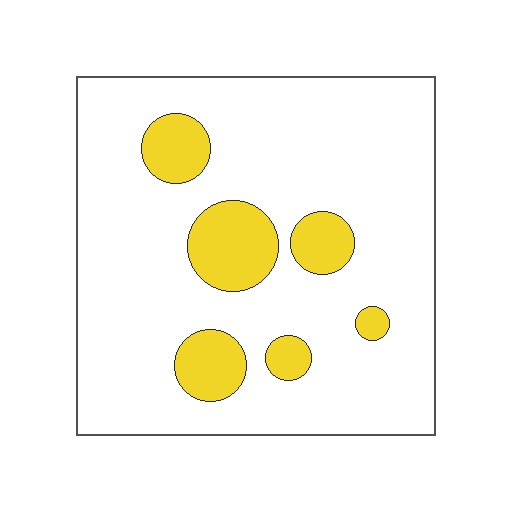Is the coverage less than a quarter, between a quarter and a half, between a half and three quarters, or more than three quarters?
Less than a quarter.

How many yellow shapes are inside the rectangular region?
6.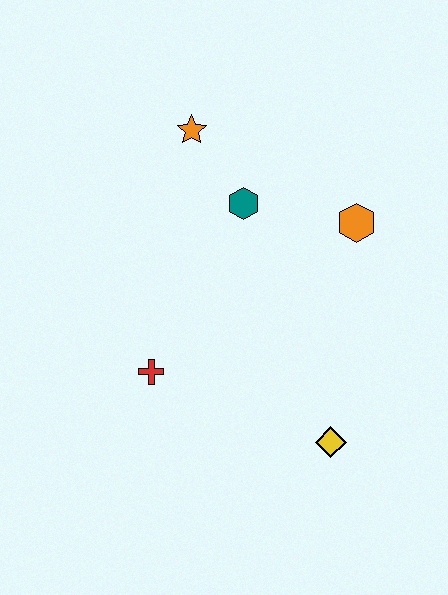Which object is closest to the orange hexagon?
The teal hexagon is closest to the orange hexagon.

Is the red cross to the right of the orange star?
No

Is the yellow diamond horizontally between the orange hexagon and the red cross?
Yes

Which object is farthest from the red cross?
The orange hexagon is farthest from the red cross.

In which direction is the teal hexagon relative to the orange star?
The teal hexagon is below the orange star.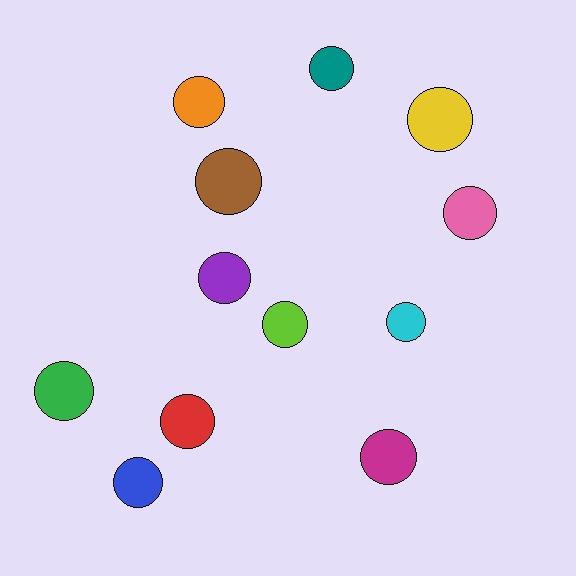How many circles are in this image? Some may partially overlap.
There are 12 circles.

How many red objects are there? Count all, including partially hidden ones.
There is 1 red object.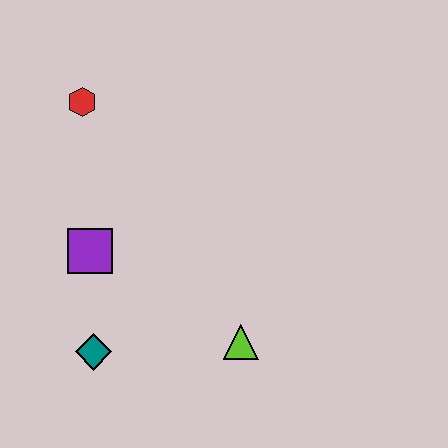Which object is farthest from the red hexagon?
The lime triangle is farthest from the red hexagon.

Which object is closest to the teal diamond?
The purple square is closest to the teal diamond.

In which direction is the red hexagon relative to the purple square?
The red hexagon is above the purple square.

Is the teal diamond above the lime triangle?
No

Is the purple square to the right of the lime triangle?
No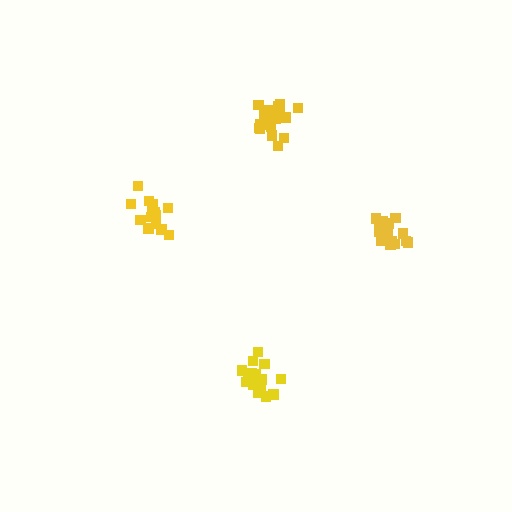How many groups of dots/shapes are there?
There are 4 groups.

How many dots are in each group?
Group 1: 15 dots, Group 2: 19 dots, Group 3: 19 dots, Group 4: 19 dots (72 total).